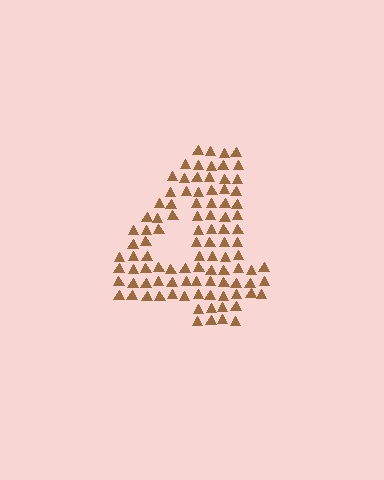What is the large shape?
The large shape is the digit 4.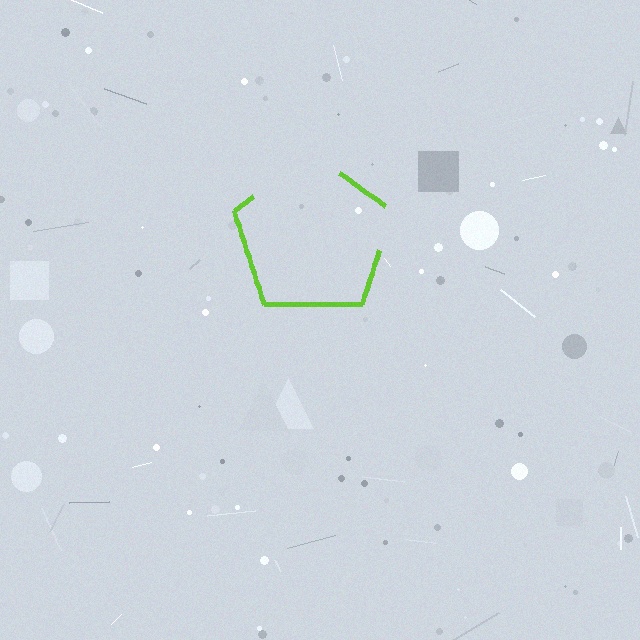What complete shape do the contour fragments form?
The contour fragments form a pentagon.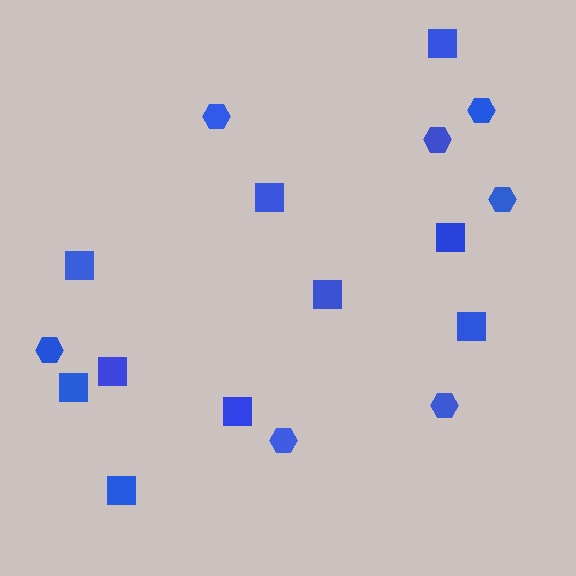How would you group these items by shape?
There are 2 groups: one group of hexagons (7) and one group of squares (10).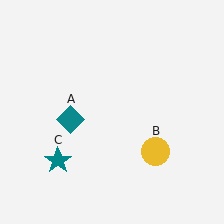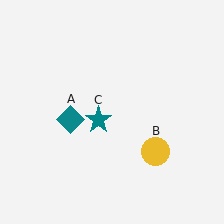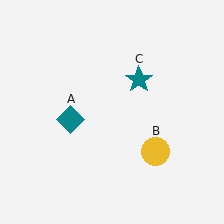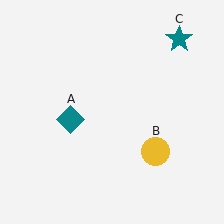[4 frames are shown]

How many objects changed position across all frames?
1 object changed position: teal star (object C).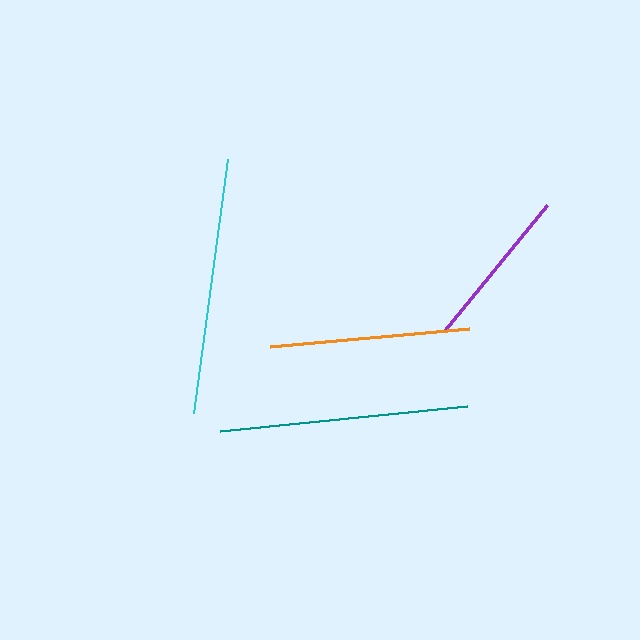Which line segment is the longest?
The cyan line is the longest at approximately 256 pixels.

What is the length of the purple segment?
The purple segment is approximately 163 pixels long.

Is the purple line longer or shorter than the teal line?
The teal line is longer than the purple line.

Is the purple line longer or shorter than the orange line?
The orange line is longer than the purple line.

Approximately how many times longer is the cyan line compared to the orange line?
The cyan line is approximately 1.3 times the length of the orange line.